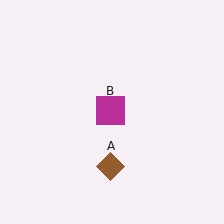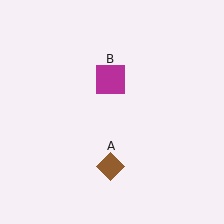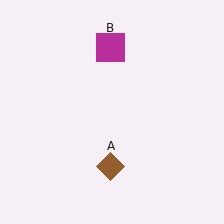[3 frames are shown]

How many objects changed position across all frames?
1 object changed position: magenta square (object B).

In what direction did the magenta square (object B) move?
The magenta square (object B) moved up.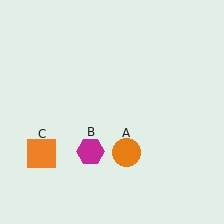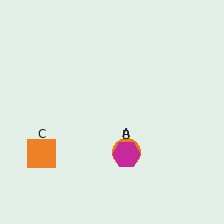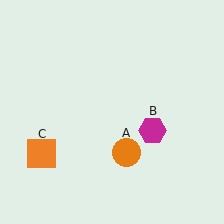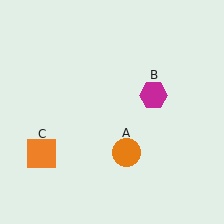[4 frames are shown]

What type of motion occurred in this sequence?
The magenta hexagon (object B) rotated counterclockwise around the center of the scene.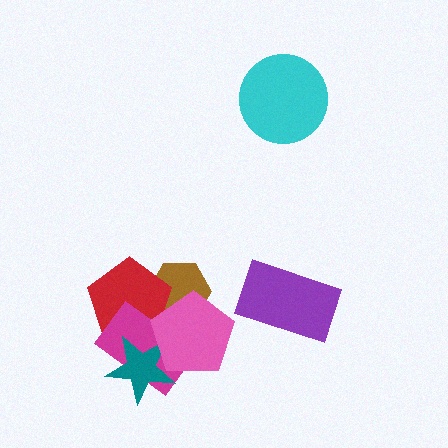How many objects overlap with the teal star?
3 objects overlap with the teal star.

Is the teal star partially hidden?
Yes, it is partially covered by another shape.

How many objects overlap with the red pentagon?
4 objects overlap with the red pentagon.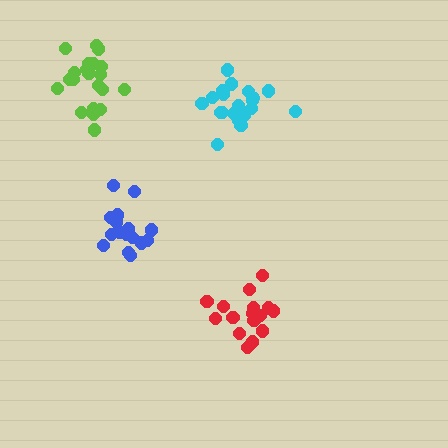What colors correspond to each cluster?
The clusters are colored: cyan, lime, red, blue.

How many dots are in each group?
Group 1: 21 dots, Group 2: 21 dots, Group 3: 16 dots, Group 4: 17 dots (75 total).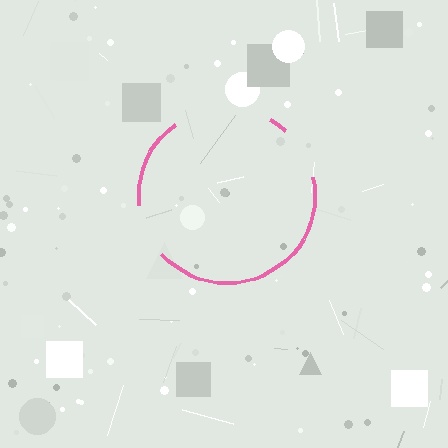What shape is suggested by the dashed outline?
The dashed outline suggests a circle.